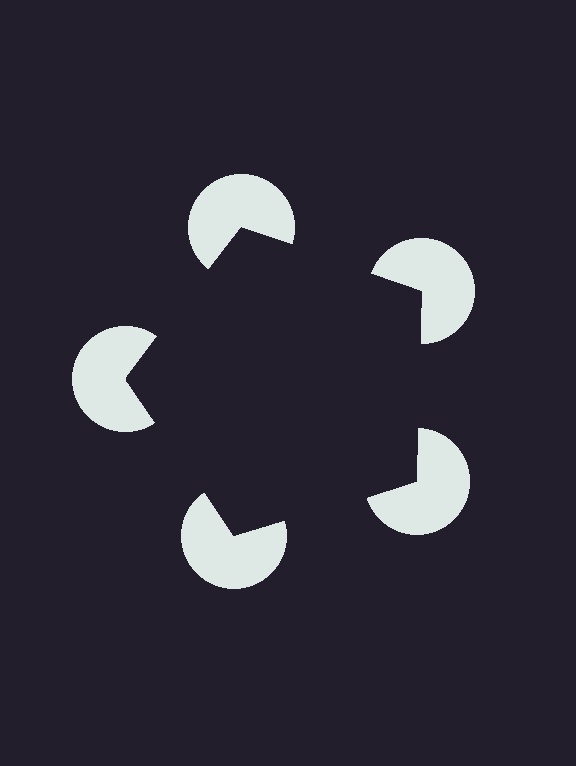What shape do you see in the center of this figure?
An illusory pentagon — its edges are inferred from the aligned wedge cuts in the pac-man discs, not physically drawn.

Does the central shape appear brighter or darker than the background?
It typically appears slightly darker than the background, even though no actual brightness change is drawn.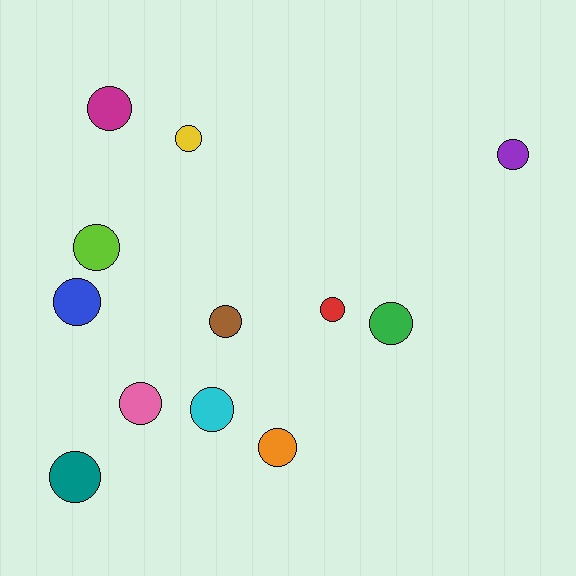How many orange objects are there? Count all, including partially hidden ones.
There is 1 orange object.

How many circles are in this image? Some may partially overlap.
There are 12 circles.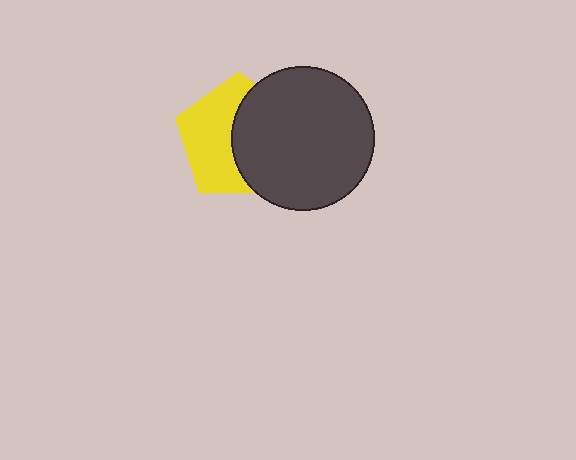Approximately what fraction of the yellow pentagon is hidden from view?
Roughly 49% of the yellow pentagon is hidden behind the dark gray circle.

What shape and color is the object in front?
The object in front is a dark gray circle.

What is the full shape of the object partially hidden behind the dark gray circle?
The partially hidden object is a yellow pentagon.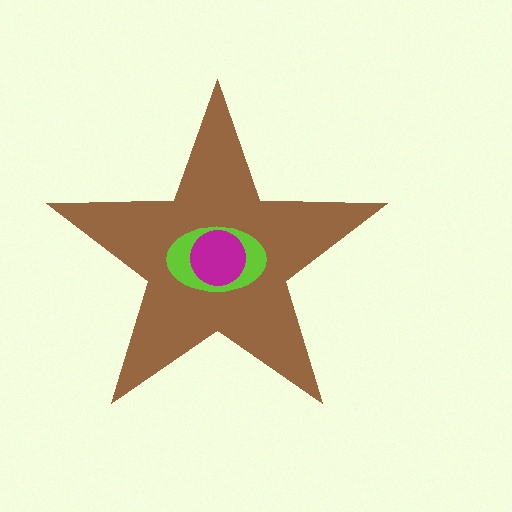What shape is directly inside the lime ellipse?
The magenta circle.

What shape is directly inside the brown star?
The lime ellipse.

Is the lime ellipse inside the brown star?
Yes.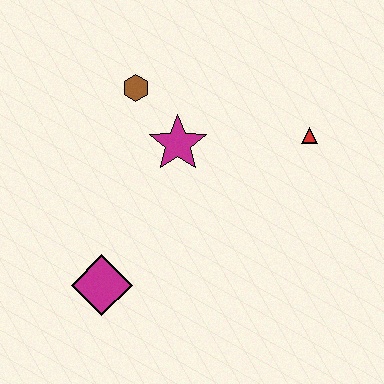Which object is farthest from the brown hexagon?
The magenta diamond is farthest from the brown hexagon.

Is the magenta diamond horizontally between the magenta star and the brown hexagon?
No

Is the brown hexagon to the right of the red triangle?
No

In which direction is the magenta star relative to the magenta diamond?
The magenta star is above the magenta diamond.